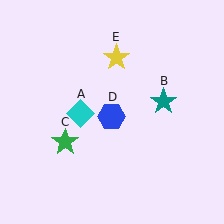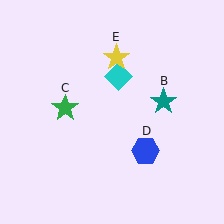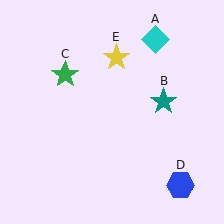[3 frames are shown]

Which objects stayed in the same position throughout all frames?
Teal star (object B) and yellow star (object E) remained stationary.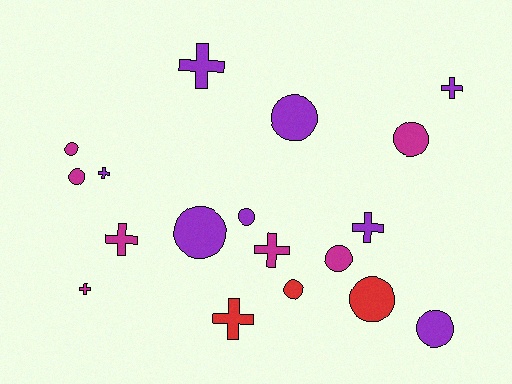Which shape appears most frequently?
Circle, with 10 objects.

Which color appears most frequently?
Purple, with 8 objects.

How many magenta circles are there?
There are 4 magenta circles.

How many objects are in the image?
There are 18 objects.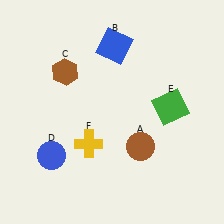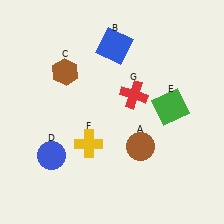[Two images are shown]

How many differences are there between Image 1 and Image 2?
There is 1 difference between the two images.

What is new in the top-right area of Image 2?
A red cross (G) was added in the top-right area of Image 2.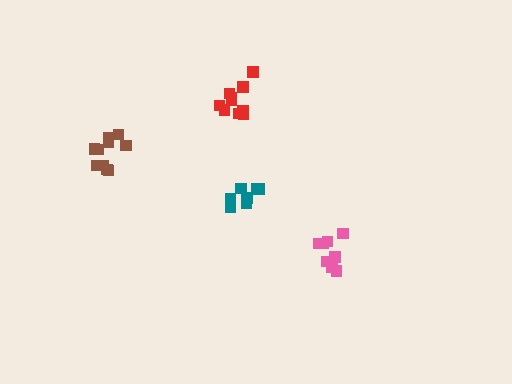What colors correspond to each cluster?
The clusters are colored: brown, teal, red, pink.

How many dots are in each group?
Group 1: 10 dots, Group 2: 7 dots, Group 3: 10 dots, Group 4: 8 dots (35 total).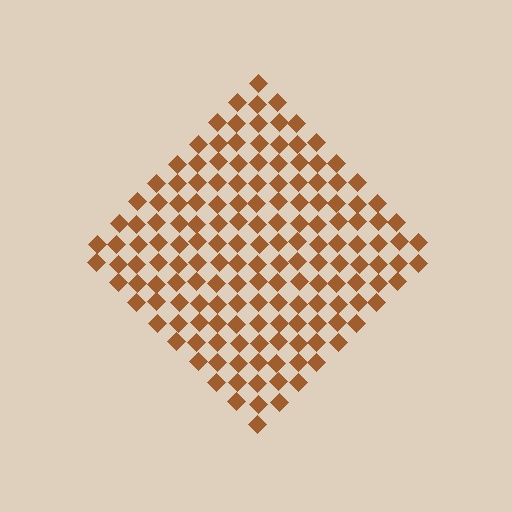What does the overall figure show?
The overall figure shows a diamond.